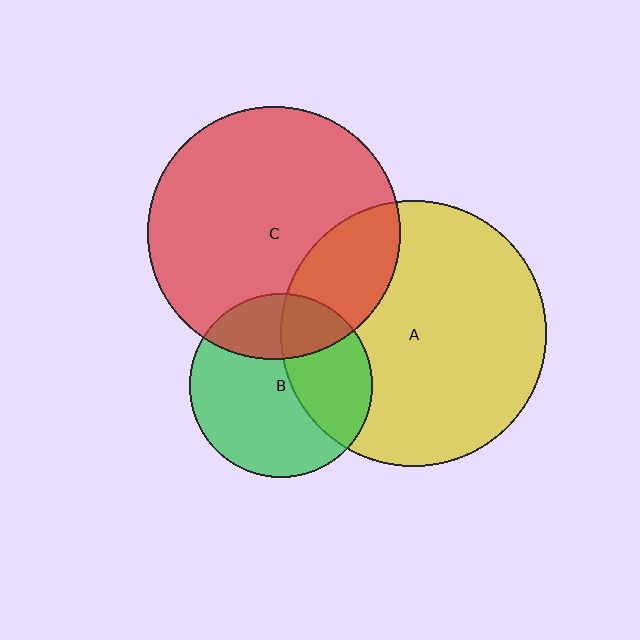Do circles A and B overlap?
Yes.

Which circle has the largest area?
Circle A (yellow).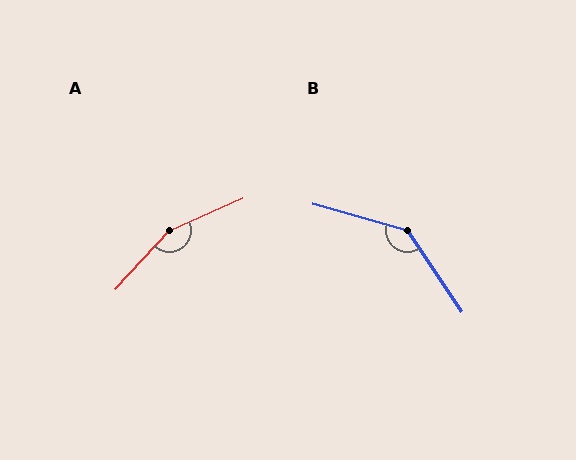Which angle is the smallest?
B, at approximately 139 degrees.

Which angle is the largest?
A, at approximately 157 degrees.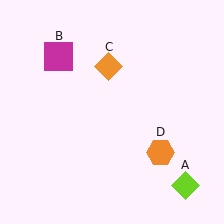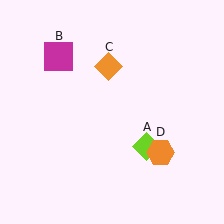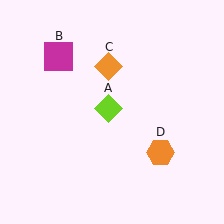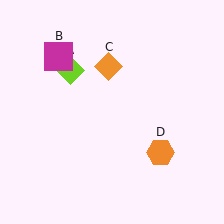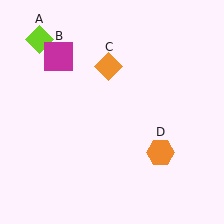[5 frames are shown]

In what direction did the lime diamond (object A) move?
The lime diamond (object A) moved up and to the left.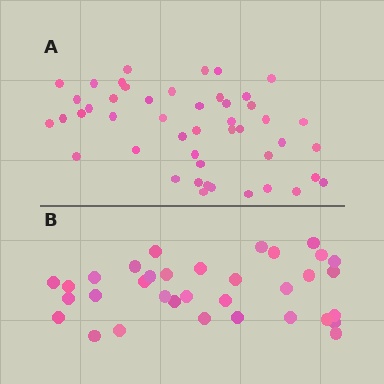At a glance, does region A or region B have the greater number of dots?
Region A (the top region) has more dots.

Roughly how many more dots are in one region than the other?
Region A has approximately 15 more dots than region B.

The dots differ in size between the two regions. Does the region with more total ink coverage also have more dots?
No. Region B has more total ink coverage because its dots are larger, but region A actually contains more individual dots. Total area can be misleading — the number of items is what matters here.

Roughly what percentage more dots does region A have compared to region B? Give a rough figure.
About 40% more.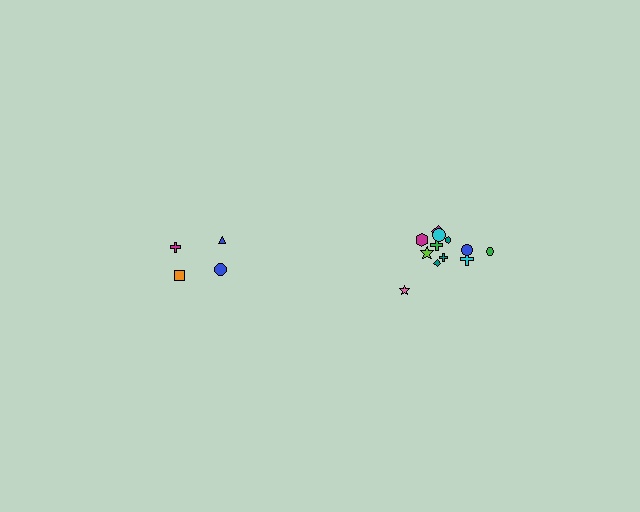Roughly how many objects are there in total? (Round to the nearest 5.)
Roughly 15 objects in total.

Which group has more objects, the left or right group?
The right group.